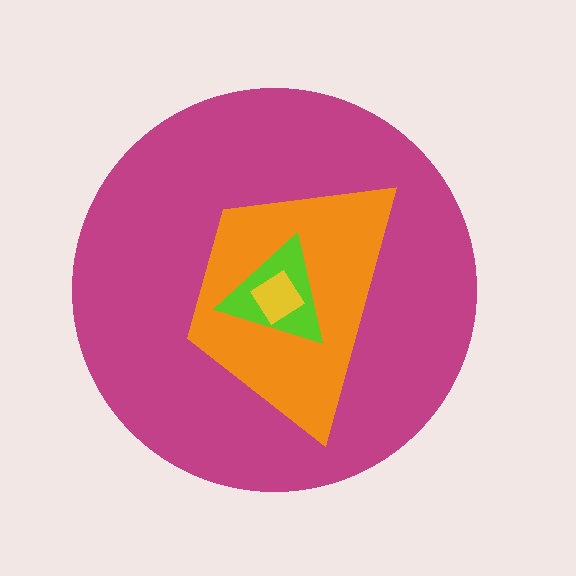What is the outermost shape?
The magenta circle.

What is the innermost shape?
The yellow diamond.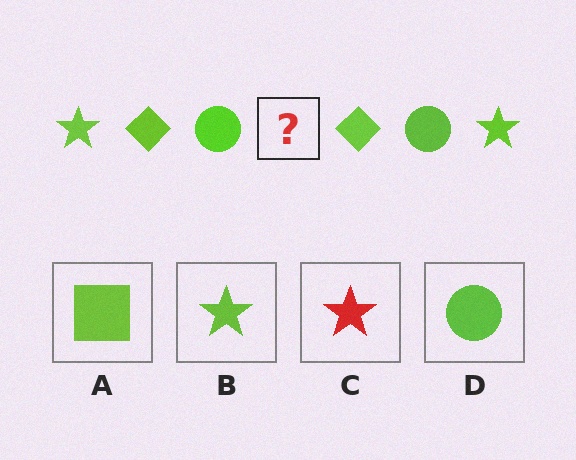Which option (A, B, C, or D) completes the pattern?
B.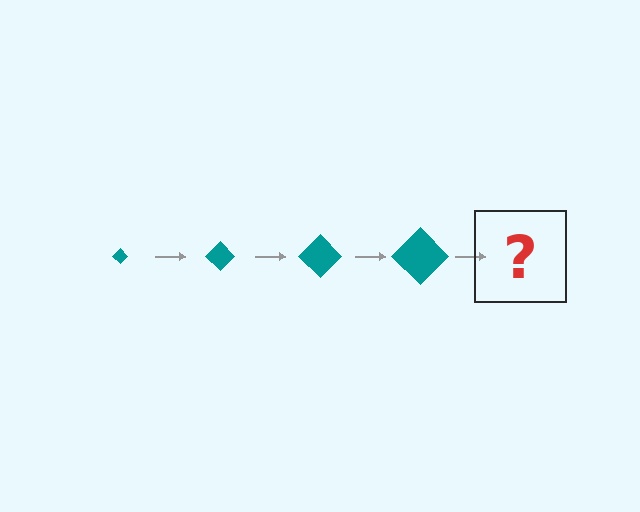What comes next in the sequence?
The next element should be a teal diamond, larger than the previous one.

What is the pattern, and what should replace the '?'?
The pattern is that the diamond gets progressively larger each step. The '?' should be a teal diamond, larger than the previous one.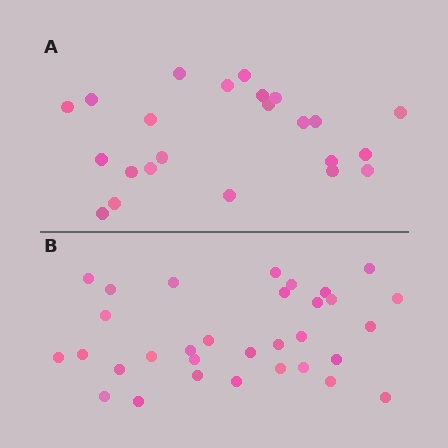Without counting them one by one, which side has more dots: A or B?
Region B (the bottom region) has more dots.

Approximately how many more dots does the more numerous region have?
Region B has roughly 8 or so more dots than region A.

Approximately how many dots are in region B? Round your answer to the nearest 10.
About 30 dots. (The exact count is 32, which rounds to 30.)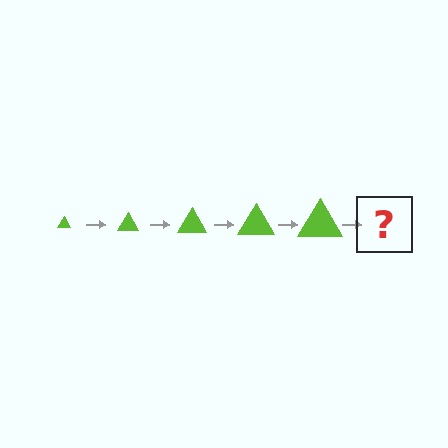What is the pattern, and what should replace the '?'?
The pattern is that the triangle gets progressively larger each step. The '?' should be a lime triangle, larger than the previous one.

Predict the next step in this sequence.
The next step is a lime triangle, larger than the previous one.